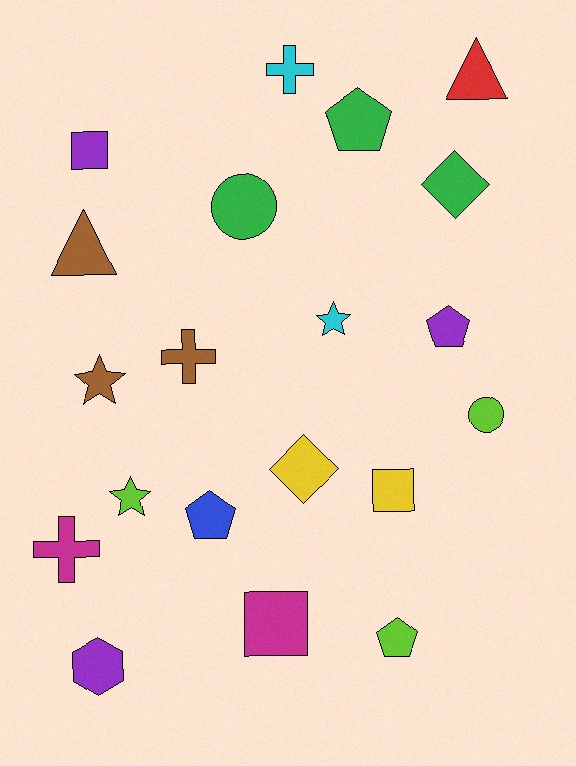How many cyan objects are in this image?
There are 2 cyan objects.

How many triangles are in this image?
There are 2 triangles.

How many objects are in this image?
There are 20 objects.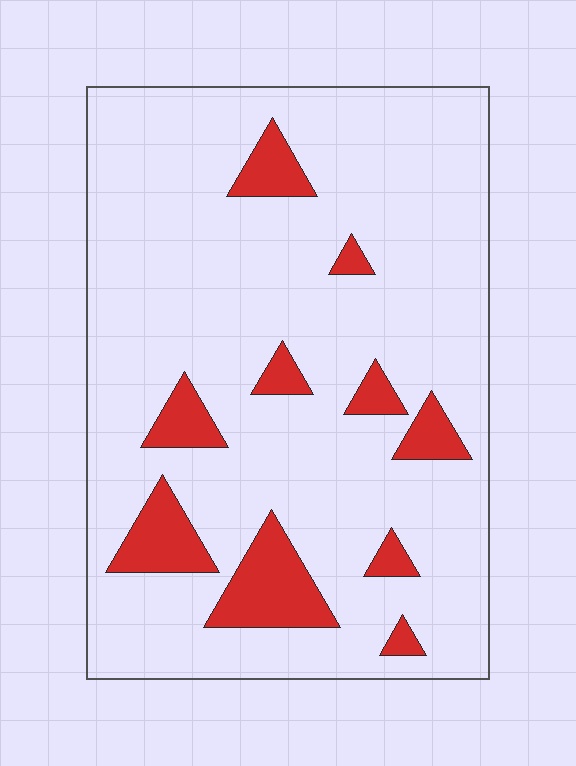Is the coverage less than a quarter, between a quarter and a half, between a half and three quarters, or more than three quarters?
Less than a quarter.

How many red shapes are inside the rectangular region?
10.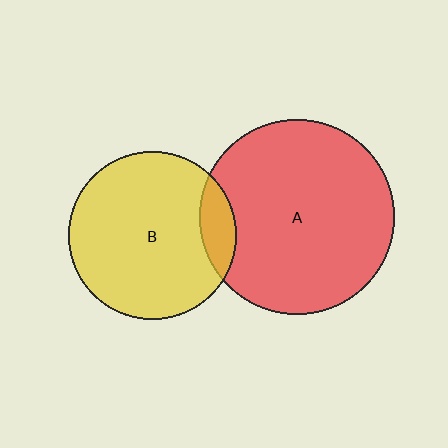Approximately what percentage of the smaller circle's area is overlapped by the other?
Approximately 10%.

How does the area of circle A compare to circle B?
Approximately 1.3 times.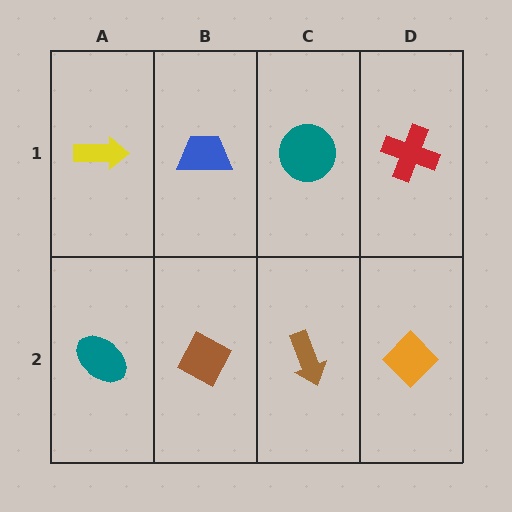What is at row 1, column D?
A red cross.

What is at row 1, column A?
A yellow arrow.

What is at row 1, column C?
A teal circle.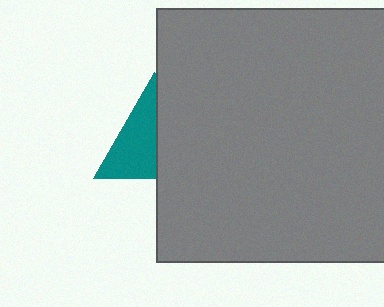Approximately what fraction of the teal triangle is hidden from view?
Roughly 49% of the teal triangle is hidden behind the gray rectangle.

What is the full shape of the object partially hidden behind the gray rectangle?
The partially hidden object is a teal triangle.